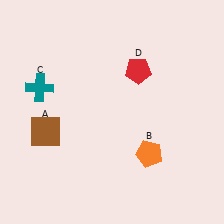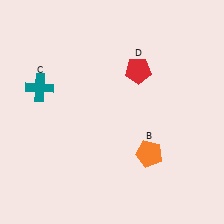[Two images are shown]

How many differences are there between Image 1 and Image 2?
There is 1 difference between the two images.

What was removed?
The brown square (A) was removed in Image 2.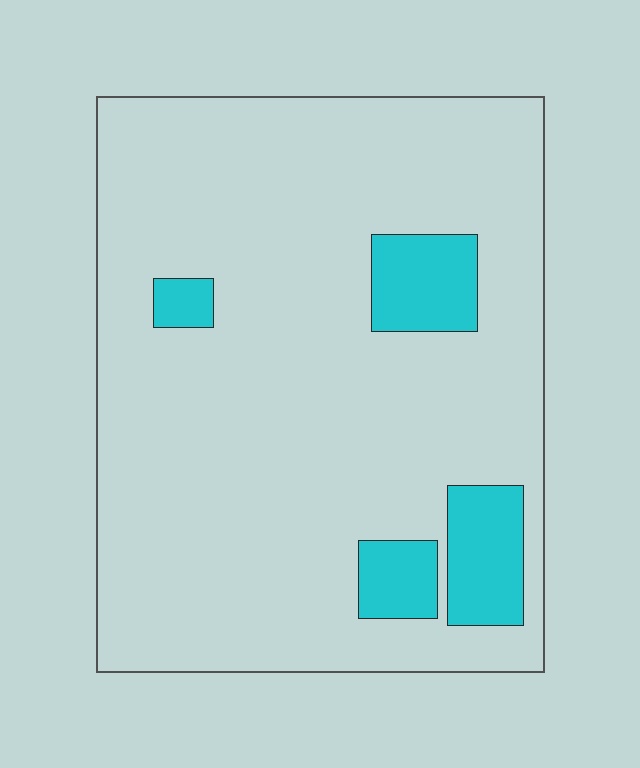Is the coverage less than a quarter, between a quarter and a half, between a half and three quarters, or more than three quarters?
Less than a quarter.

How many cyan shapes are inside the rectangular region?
4.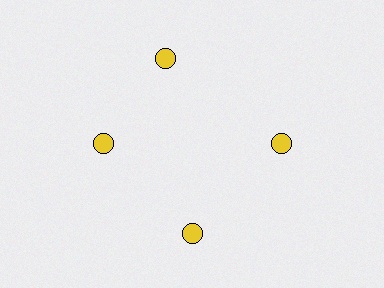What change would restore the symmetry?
The symmetry would be restored by rotating it back into even spacing with its neighbors so that all 4 circles sit at equal angles and equal distance from the center.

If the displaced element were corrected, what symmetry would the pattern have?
It would have 4-fold rotational symmetry — the pattern would map onto itself every 90 degrees.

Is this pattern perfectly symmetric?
No. The 4 yellow circles are arranged in a ring, but one element near the 12 o'clock position is rotated out of alignment along the ring, breaking the 4-fold rotational symmetry.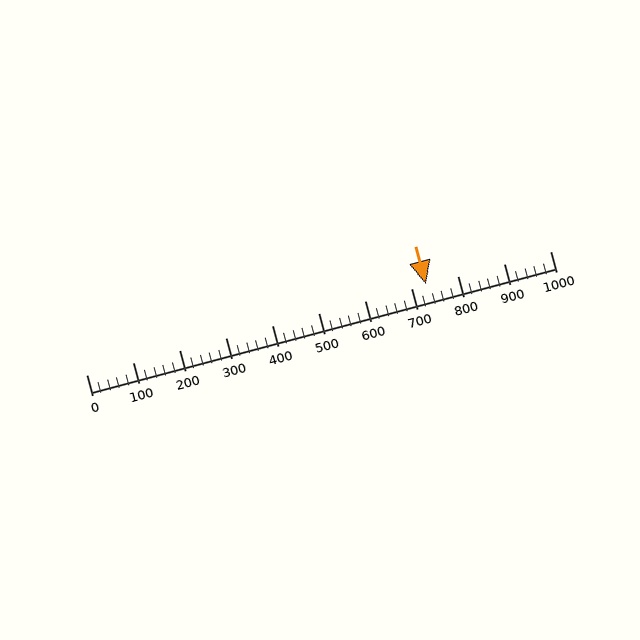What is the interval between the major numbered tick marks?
The major tick marks are spaced 100 units apart.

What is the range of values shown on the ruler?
The ruler shows values from 0 to 1000.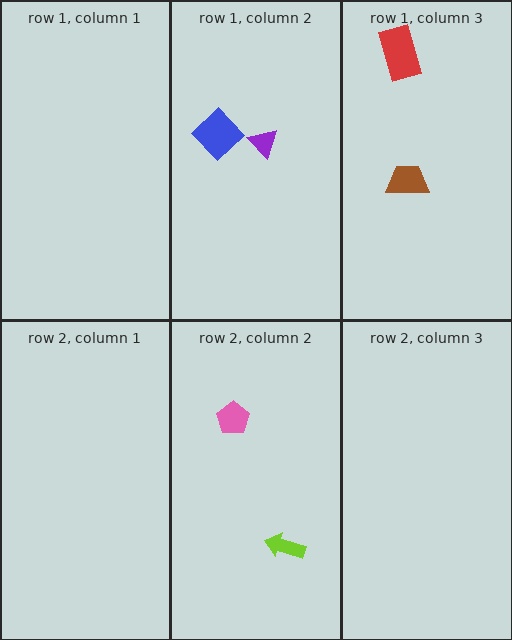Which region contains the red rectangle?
The row 1, column 3 region.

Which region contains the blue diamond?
The row 1, column 2 region.